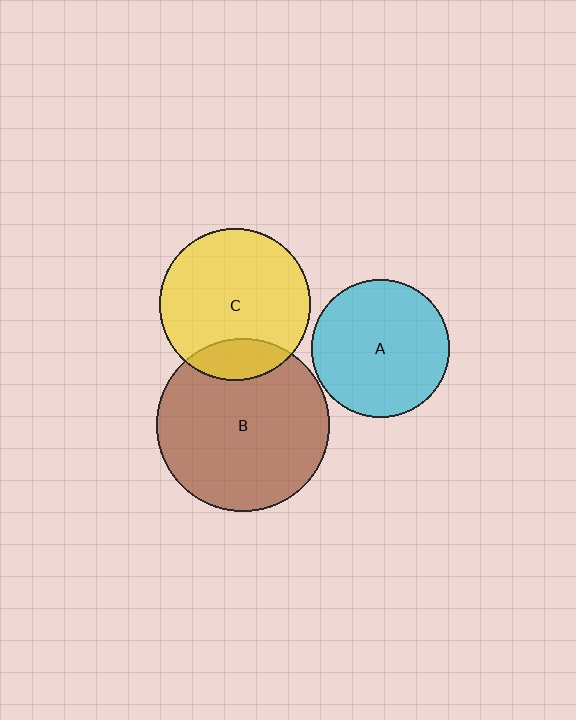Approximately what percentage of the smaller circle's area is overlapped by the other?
Approximately 15%.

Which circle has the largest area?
Circle B (brown).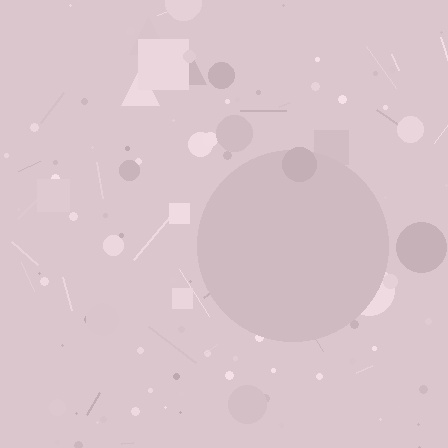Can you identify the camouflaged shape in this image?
The camouflaged shape is a circle.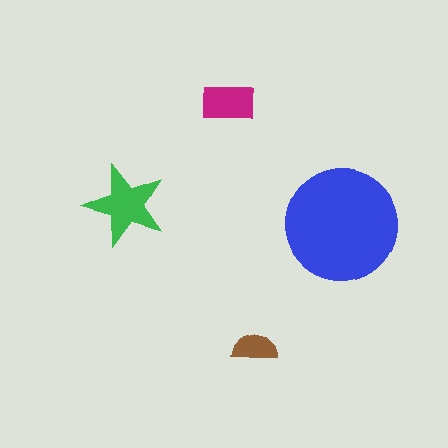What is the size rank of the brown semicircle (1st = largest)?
4th.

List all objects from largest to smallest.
The blue circle, the green star, the magenta rectangle, the brown semicircle.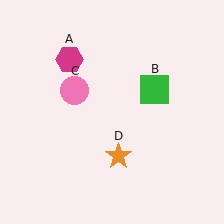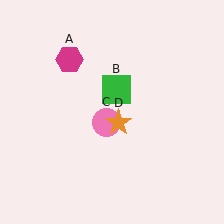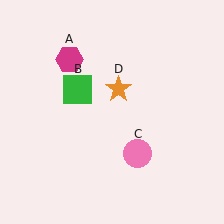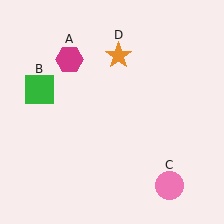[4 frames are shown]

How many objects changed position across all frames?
3 objects changed position: green square (object B), pink circle (object C), orange star (object D).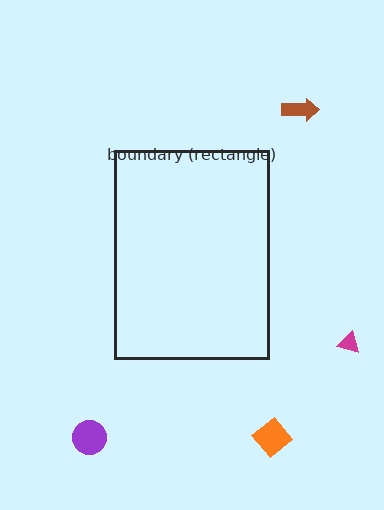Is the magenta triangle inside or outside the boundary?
Outside.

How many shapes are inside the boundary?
0 inside, 4 outside.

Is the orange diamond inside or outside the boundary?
Outside.